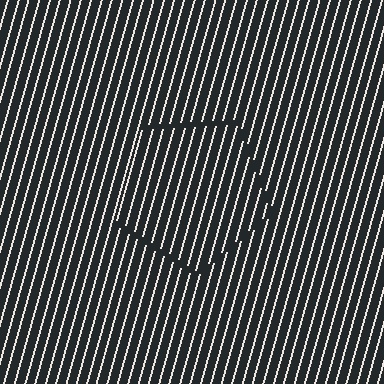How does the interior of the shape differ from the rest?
The interior of the shape contains the same grating, shifted by half a period — the contour is defined by the phase discontinuity where line-ends from the inner and outer gratings abut.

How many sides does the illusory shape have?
5 sides — the line-ends trace a pentagon.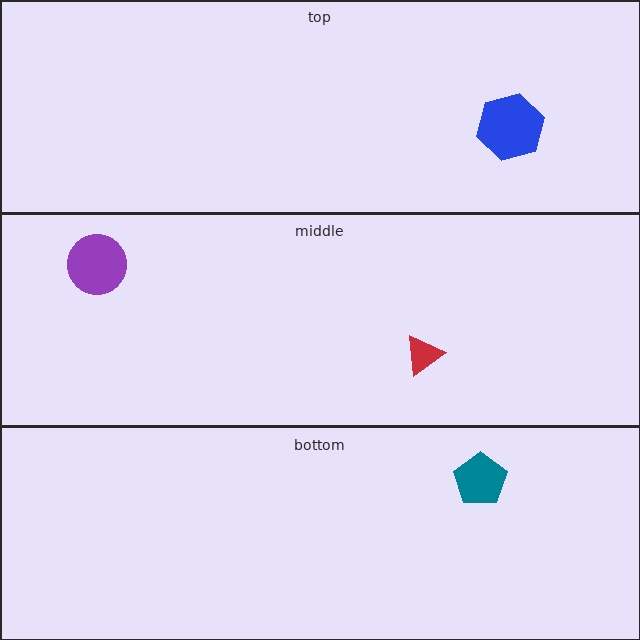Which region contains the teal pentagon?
The bottom region.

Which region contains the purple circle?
The middle region.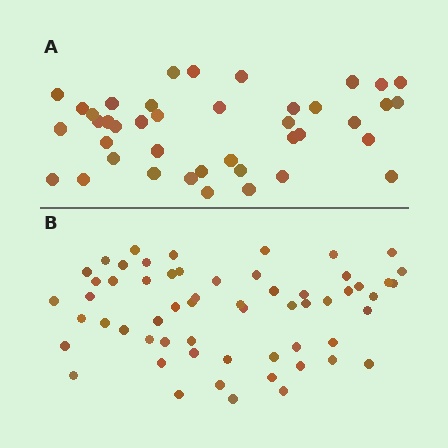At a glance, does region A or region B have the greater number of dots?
Region B (the bottom region) has more dots.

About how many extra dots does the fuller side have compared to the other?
Region B has approximately 20 more dots than region A.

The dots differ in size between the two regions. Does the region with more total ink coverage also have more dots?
No. Region A has more total ink coverage because its dots are larger, but region B actually contains more individual dots. Total area can be misleading — the number of items is what matters here.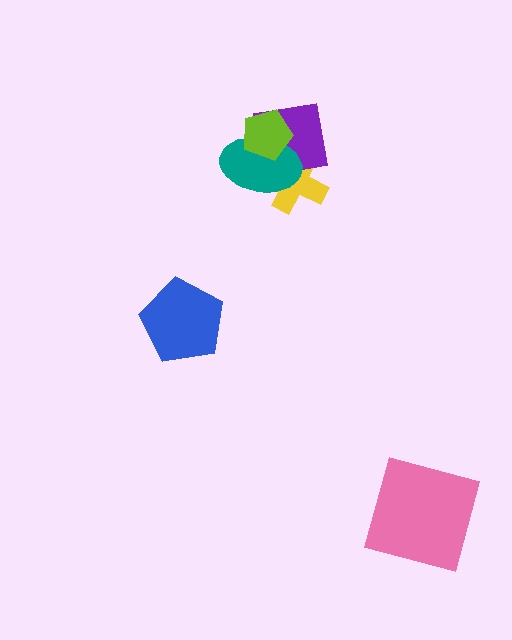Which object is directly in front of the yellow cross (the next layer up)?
The purple square is directly in front of the yellow cross.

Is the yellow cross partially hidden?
Yes, it is partially covered by another shape.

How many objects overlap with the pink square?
0 objects overlap with the pink square.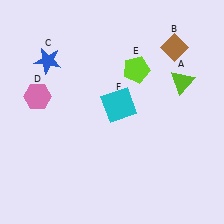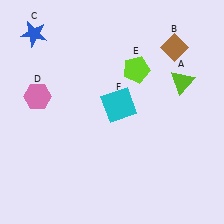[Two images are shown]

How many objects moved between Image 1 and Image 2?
1 object moved between the two images.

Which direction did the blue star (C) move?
The blue star (C) moved up.